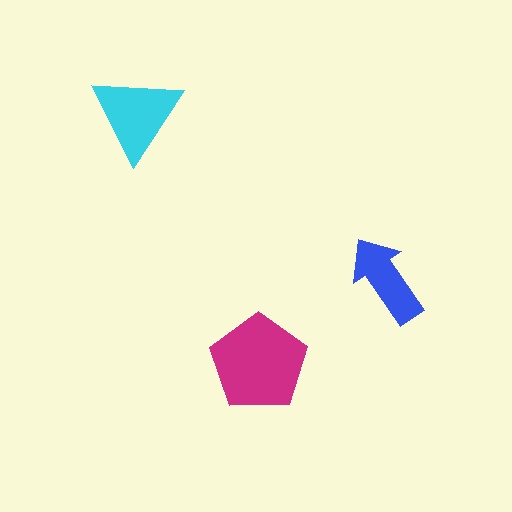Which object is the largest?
The magenta pentagon.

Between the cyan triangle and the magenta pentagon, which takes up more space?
The magenta pentagon.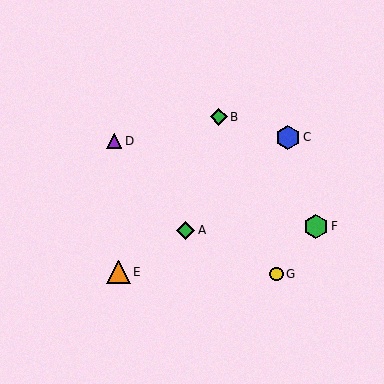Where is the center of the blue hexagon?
The center of the blue hexagon is at (288, 137).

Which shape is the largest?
The blue hexagon (labeled C) is the largest.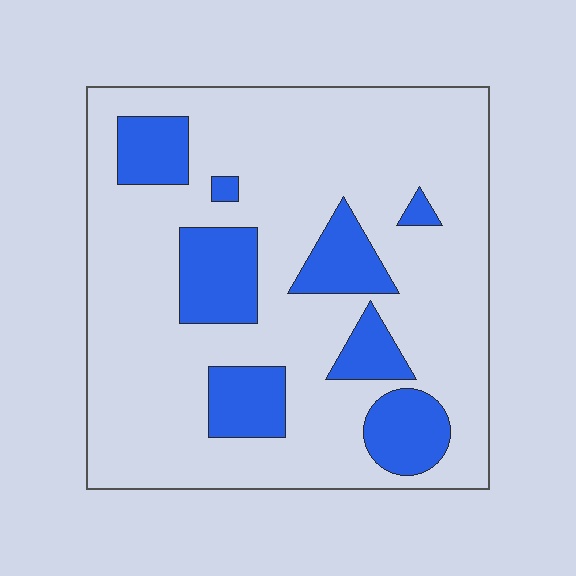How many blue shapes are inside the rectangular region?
8.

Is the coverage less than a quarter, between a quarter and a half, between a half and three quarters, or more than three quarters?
Less than a quarter.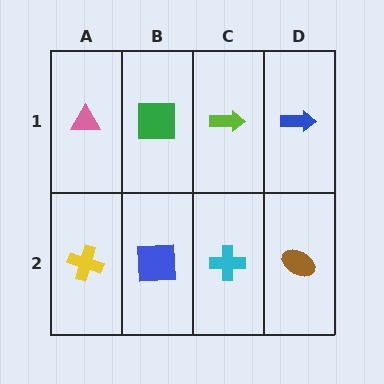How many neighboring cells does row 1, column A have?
2.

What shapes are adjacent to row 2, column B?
A green square (row 1, column B), a yellow cross (row 2, column A), a cyan cross (row 2, column C).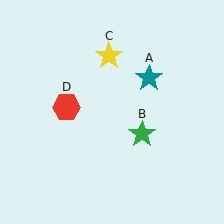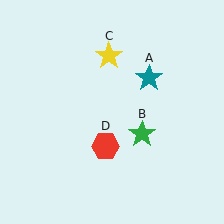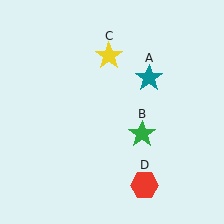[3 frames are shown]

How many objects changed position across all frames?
1 object changed position: red hexagon (object D).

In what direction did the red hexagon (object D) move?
The red hexagon (object D) moved down and to the right.